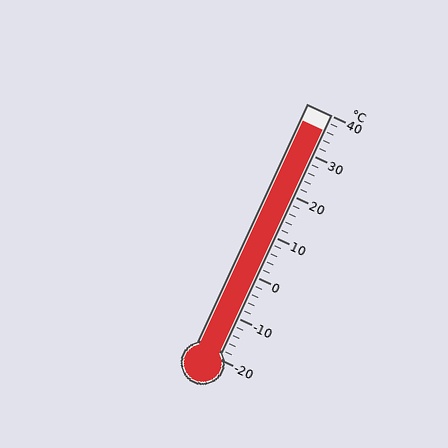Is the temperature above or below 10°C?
The temperature is above 10°C.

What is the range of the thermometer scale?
The thermometer scale ranges from -20°C to 40°C.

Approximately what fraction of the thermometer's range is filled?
The thermometer is filled to approximately 95% of its range.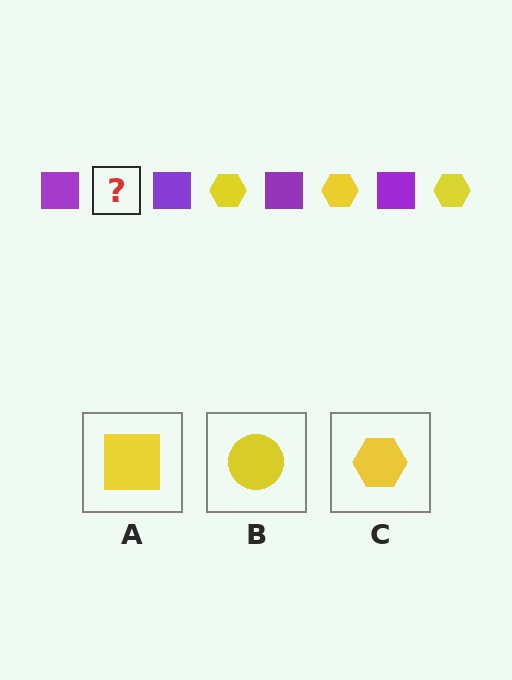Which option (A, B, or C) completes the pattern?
C.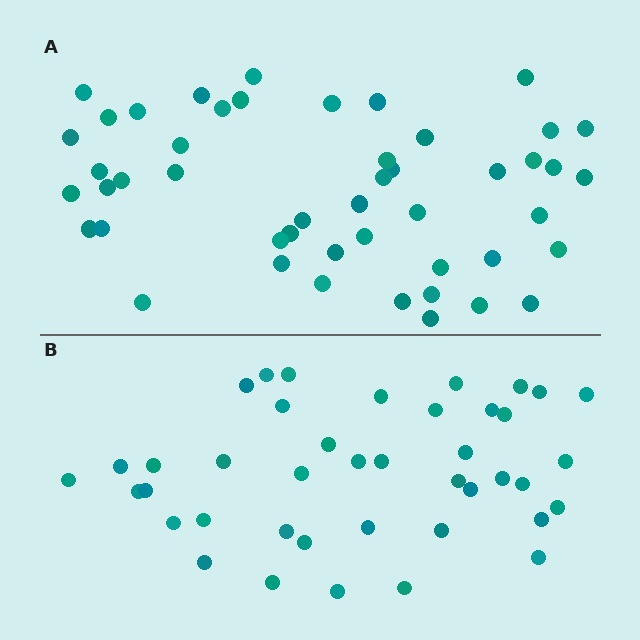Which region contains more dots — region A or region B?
Region A (the top region) has more dots.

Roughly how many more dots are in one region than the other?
Region A has roughly 8 or so more dots than region B.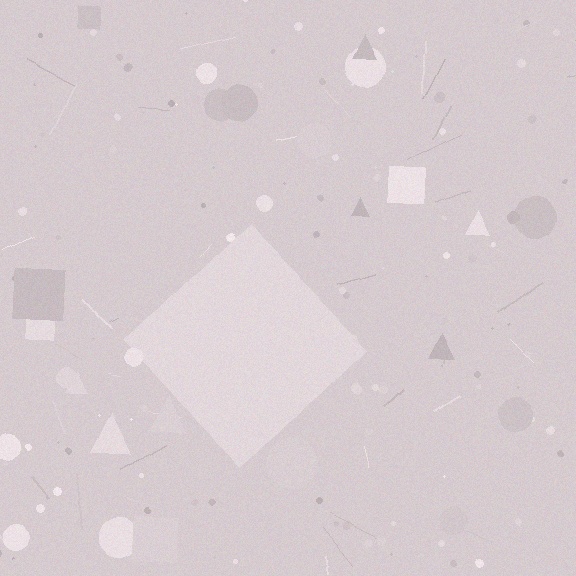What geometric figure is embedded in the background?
A diamond is embedded in the background.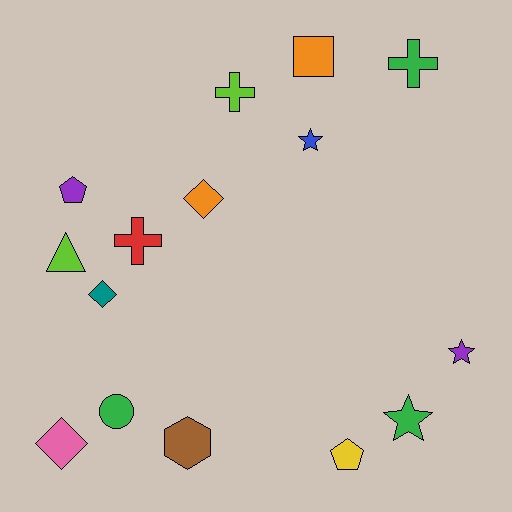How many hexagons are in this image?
There is 1 hexagon.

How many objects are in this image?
There are 15 objects.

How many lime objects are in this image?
There are 2 lime objects.